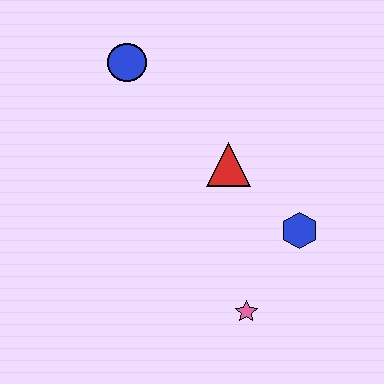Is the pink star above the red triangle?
No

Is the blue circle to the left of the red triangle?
Yes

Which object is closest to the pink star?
The blue hexagon is closest to the pink star.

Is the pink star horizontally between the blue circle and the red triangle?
No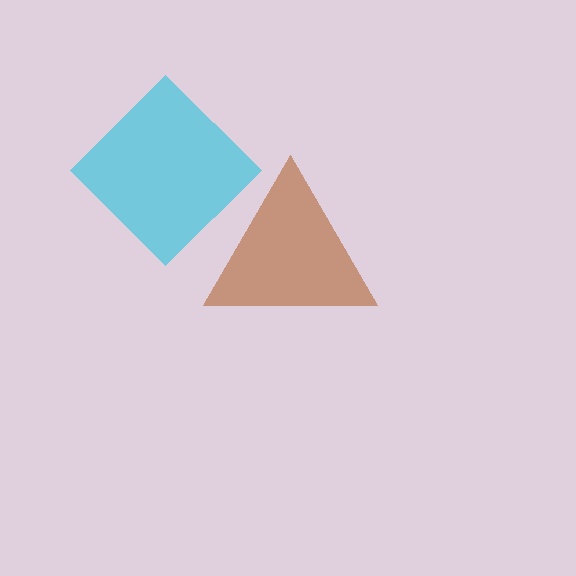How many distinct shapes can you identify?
There are 2 distinct shapes: a brown triangle, a cyan diamond.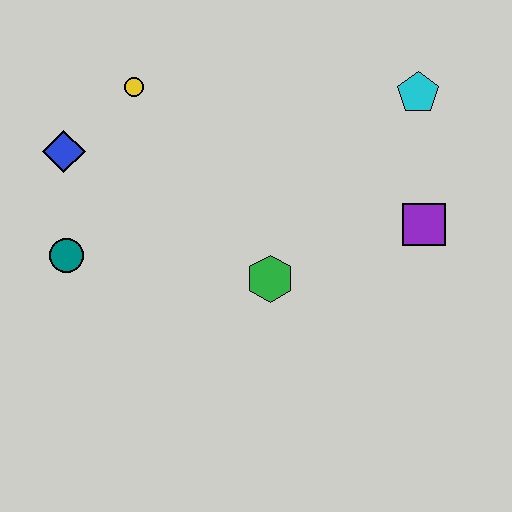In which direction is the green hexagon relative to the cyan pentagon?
The green hexagon is below the cyan pentagon.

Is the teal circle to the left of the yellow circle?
Yes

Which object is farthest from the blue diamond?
The purple square is farthest from the blue diamond.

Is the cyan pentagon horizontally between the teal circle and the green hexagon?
No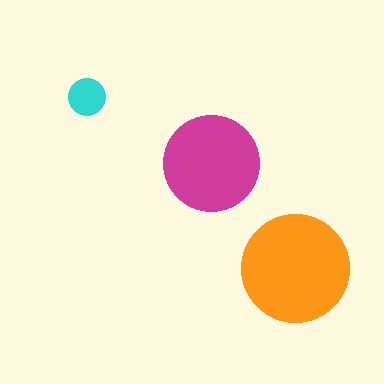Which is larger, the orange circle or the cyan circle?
The orange one.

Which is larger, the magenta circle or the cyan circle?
The magenta one.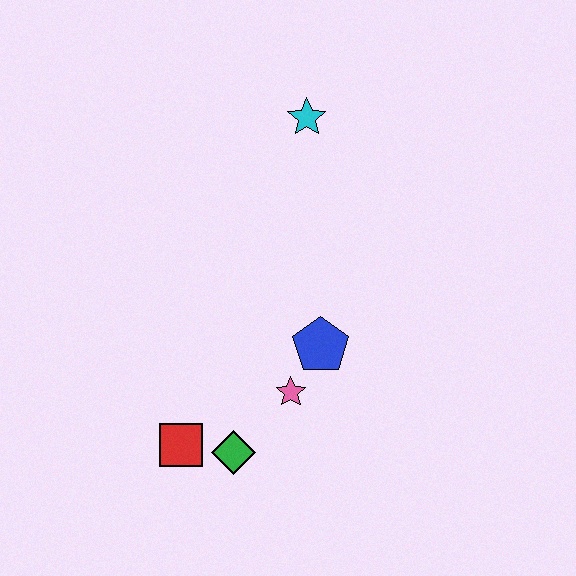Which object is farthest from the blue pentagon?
The cyan star is farthest from the blue pentagon.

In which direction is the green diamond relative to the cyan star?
The green diamond is below the cyan star.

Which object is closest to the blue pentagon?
The pink star is closest to the blue pentagon.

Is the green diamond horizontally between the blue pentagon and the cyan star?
No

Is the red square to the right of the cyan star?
No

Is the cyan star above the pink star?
Yes